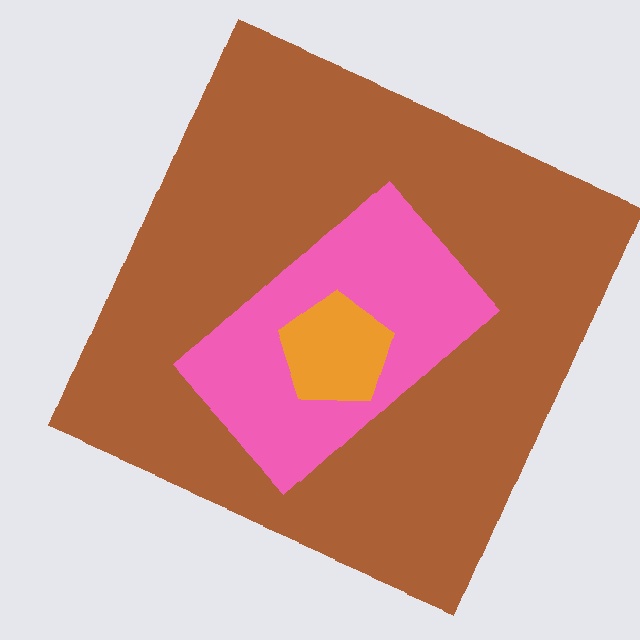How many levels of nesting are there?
3.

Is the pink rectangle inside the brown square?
Yes.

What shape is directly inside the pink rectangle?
The orange pentagon.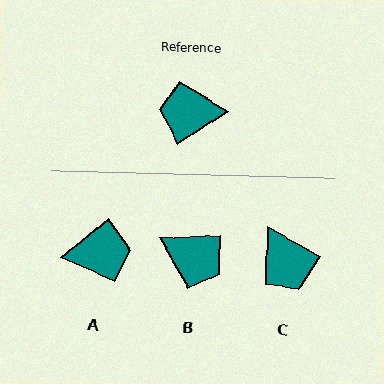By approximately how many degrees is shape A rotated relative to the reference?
Approximately 173 degrees clockwise.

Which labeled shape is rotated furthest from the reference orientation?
A, about 173 degrees away.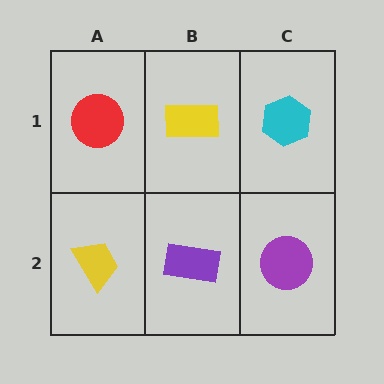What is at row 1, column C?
A cyan hexagon.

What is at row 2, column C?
A purple circle.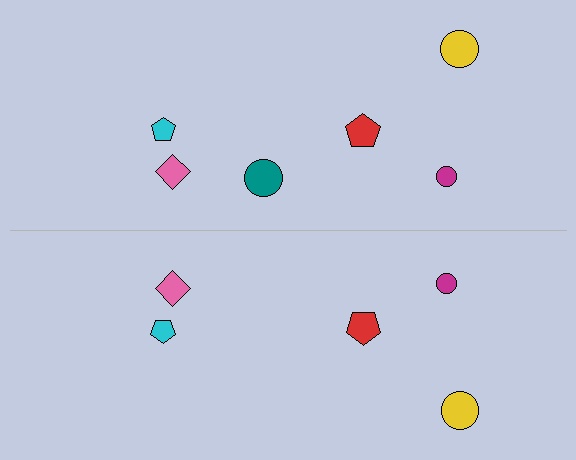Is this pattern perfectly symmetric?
No, the pattern is not perfectly symmetric. A teal circle is missing from the bottom side.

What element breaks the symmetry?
A teal circle is missing from the bottom side.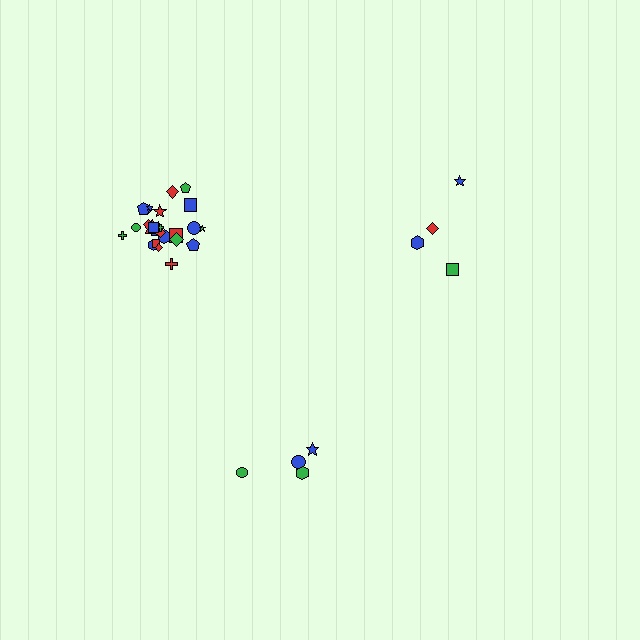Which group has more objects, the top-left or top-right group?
The top-left group.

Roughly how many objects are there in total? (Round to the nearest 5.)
Roughly 35 objects in total.